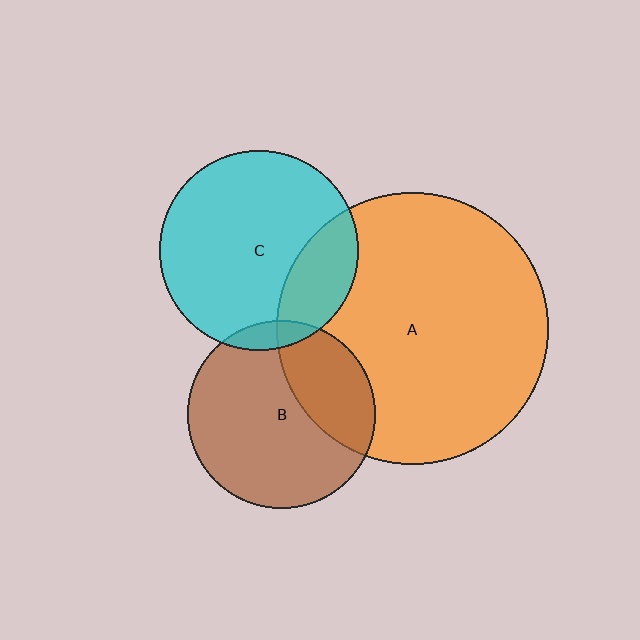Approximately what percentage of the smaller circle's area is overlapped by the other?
Approximately 20%.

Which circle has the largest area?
Circle A (orange).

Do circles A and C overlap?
Yes.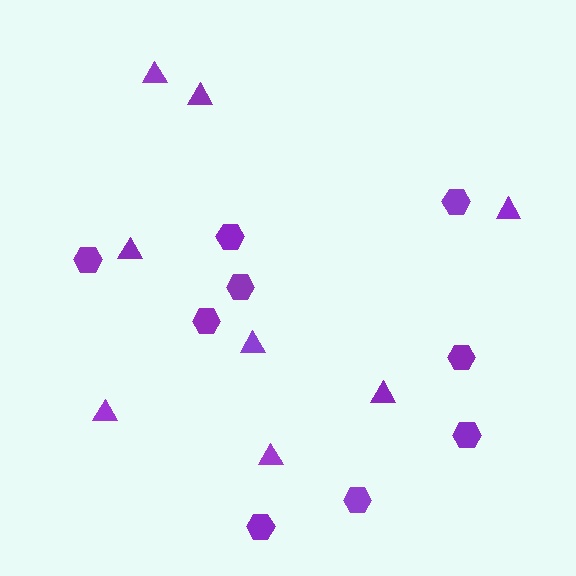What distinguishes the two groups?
There are 2 groups: one group of triangles (8) and one group of hexagons (9).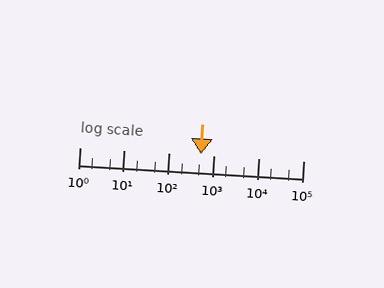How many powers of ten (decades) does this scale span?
The scale spans 5 decades, from 1 to 100000.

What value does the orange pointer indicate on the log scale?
The pointer indicates approximately 510.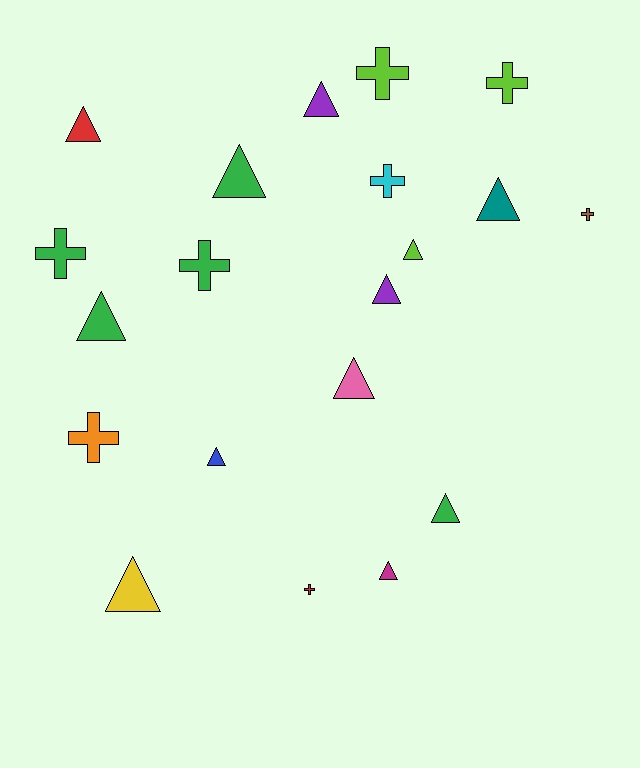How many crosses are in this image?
There are 8 crosses.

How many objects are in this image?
There are 20 objects.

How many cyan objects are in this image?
There is 1 cyan object.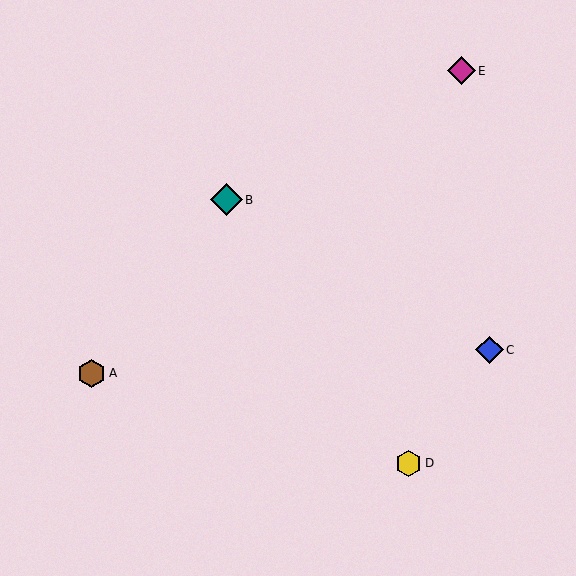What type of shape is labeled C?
Shape C is a blue diamond.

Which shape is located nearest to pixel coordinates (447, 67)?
The magenta diamond (labeled E) at (462, 71) is nearest to that location.